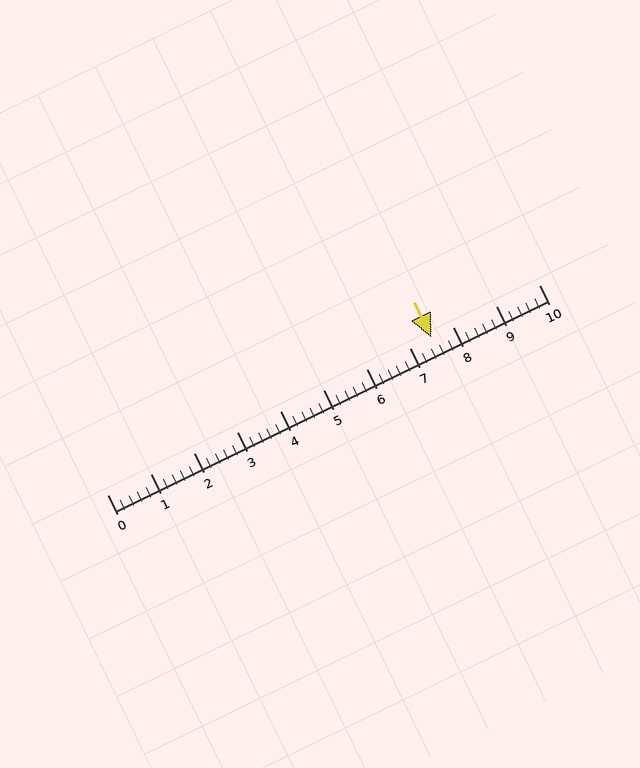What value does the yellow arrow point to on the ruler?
The yellow arrow points to approximately 7.5.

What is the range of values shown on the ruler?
The ruler shows values from 0 to 10.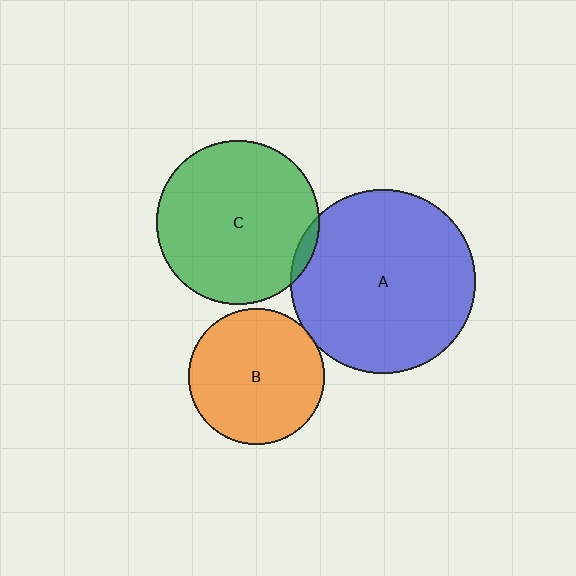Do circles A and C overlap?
Yes.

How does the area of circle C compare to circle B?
Approximately 1.5 times.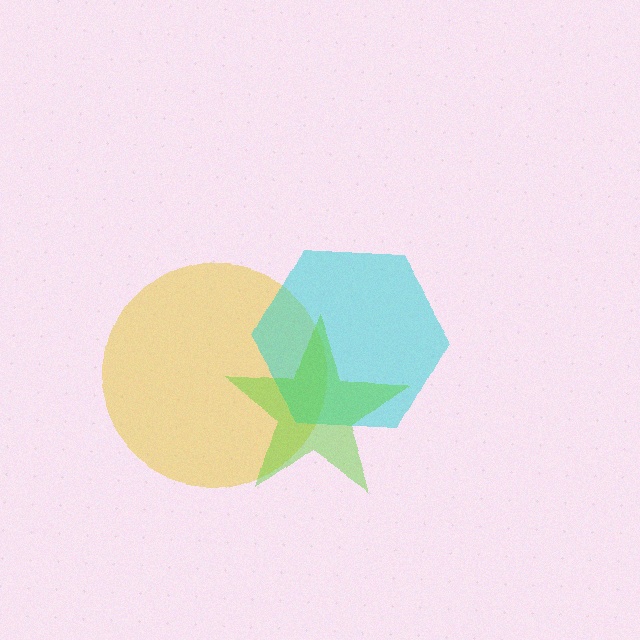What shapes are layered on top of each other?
The layered shapes are: a yellow circle, a cyan hexagon, a lime star.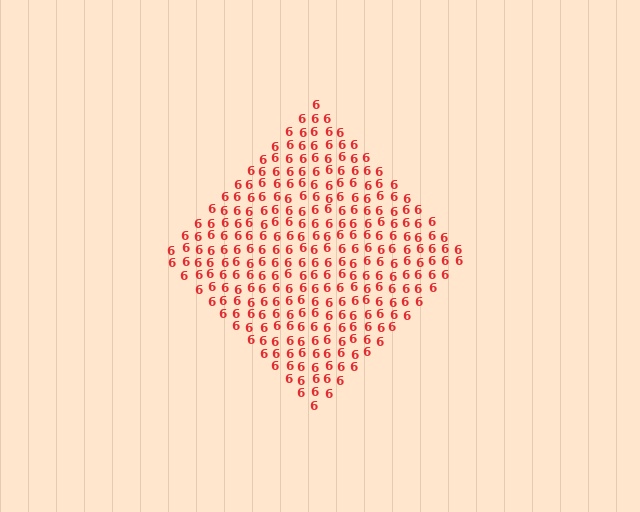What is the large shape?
The large shape is a diamond.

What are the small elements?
The small elements are digit 6's.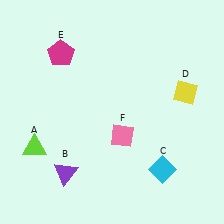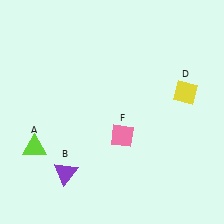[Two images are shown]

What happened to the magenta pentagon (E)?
The magenta pentagon (E) was removed in Image 2. It was in the top-left area of Image 1.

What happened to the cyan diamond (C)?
The cyan diamond (C) was removed in Image 2. It was in the bottom-right area of Image 1.